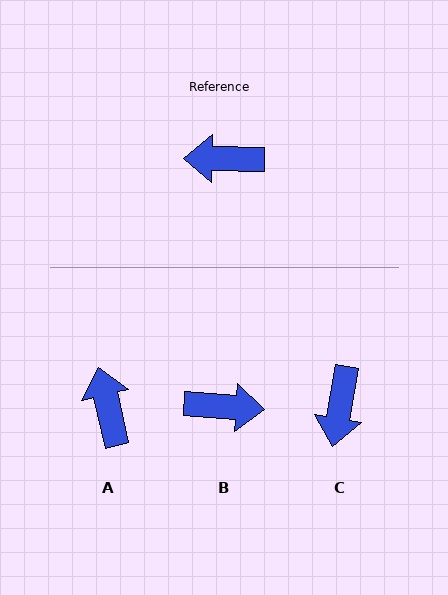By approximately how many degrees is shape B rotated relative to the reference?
Approximately 177 degrees counter-clockwise.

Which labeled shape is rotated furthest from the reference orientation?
B, about 177 degrees away.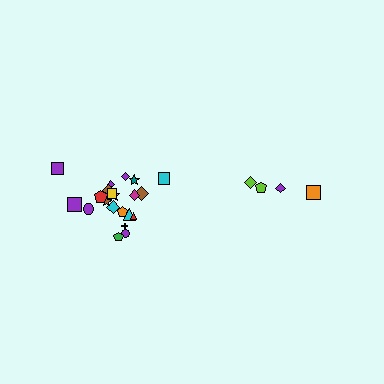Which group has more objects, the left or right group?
The left group.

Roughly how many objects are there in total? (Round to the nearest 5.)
Roughly 25 objects in total.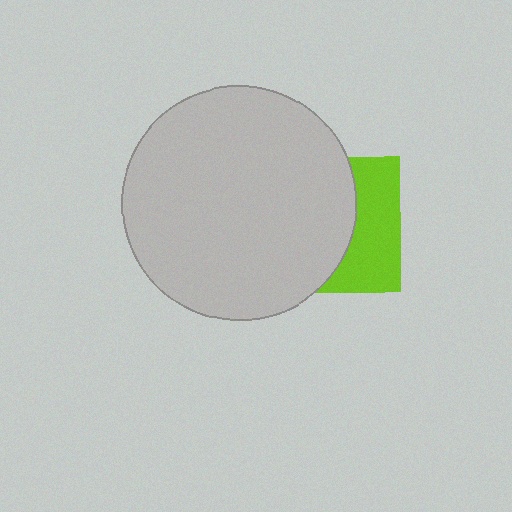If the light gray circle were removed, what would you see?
You would see the complete lime square.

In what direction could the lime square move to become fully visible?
The lime square could move right. That would shift it out from behind the light gray circle entirely.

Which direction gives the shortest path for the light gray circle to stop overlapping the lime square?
Moving left gives the shortest separation.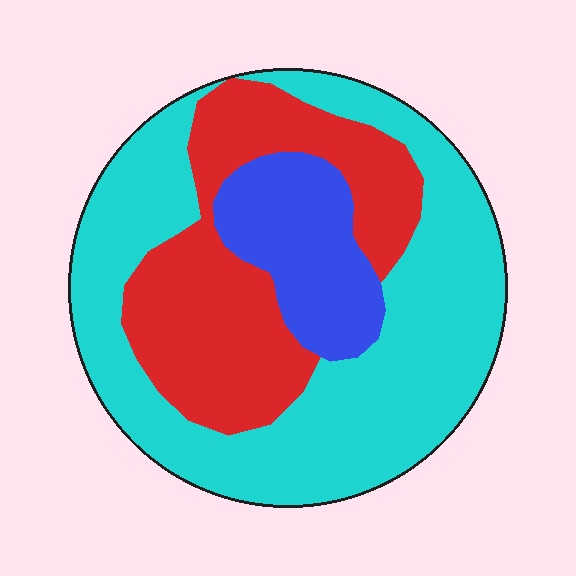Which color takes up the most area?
Cyan, at roughly 55%.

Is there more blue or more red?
Red.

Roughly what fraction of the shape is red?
Red covers about 30% of the shape.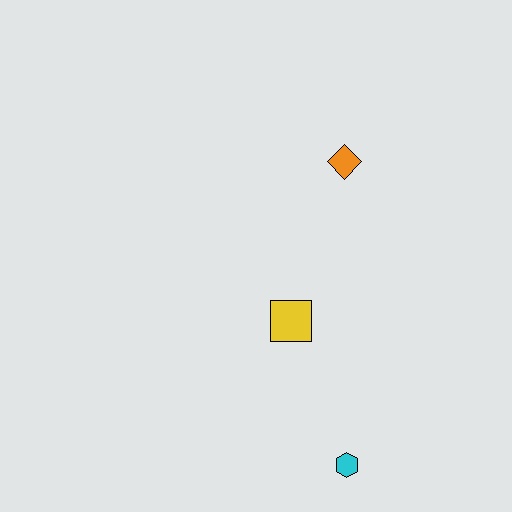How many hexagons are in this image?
There is 1 hexagon.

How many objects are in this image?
There are 3 objects.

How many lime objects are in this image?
There are no lime objects.